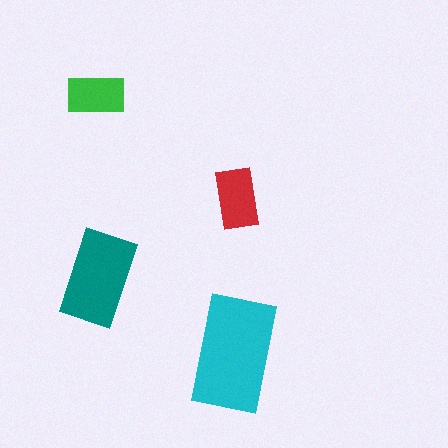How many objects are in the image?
There are 4 objects in the image.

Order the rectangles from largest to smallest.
the cyan one, the teal one, the red one, the green one.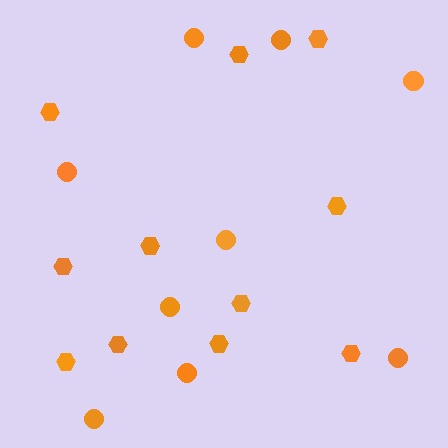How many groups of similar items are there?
There are 2 groups: one group of hexagons (11) and one group of circles (9).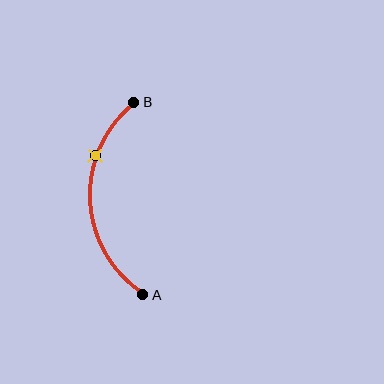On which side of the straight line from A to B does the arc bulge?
The arc bulges to the left of the straight line connecting A and B.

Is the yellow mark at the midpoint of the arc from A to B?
No. The yellow mark lies on the arc but is closer to endpoint B. The arc midpoint would be at the point on the curve equidistant along the arc from both A and B.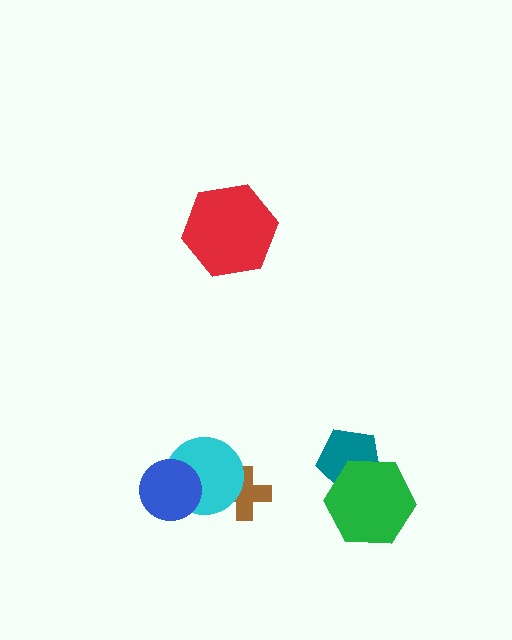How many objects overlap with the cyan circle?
2 objects overlap with the cyan circle.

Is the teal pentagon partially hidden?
Yes, it is partially covered by another shape.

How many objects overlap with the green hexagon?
1 object overlaps with the green hexagon.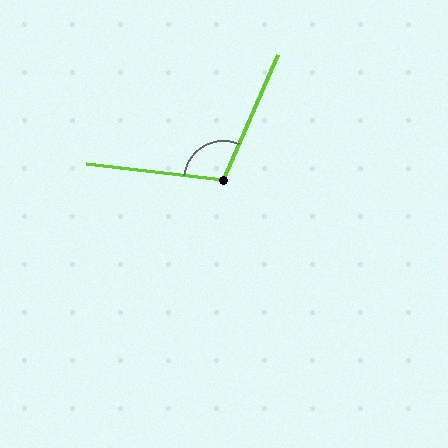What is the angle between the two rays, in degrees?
Approximately 107 degrees.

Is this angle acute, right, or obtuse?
It is obtuse.